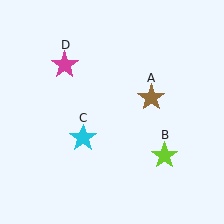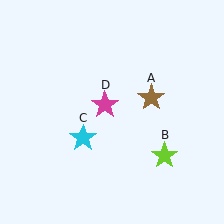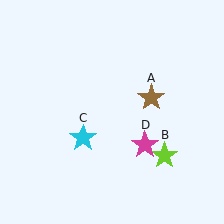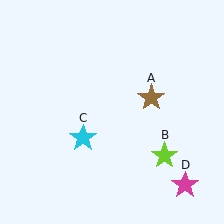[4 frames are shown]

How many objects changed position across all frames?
1 object changed position: magenta star (object D).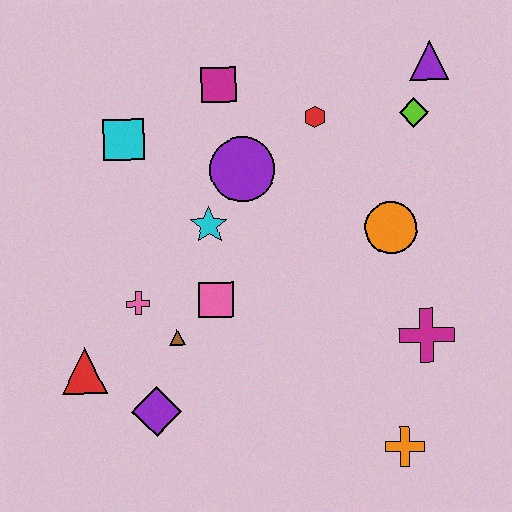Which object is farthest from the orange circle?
The red triangle is farthest from the orange circle.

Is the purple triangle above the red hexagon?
Yes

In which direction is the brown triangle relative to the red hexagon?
The brown triangle is below the red hexagon.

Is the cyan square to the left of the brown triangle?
Yes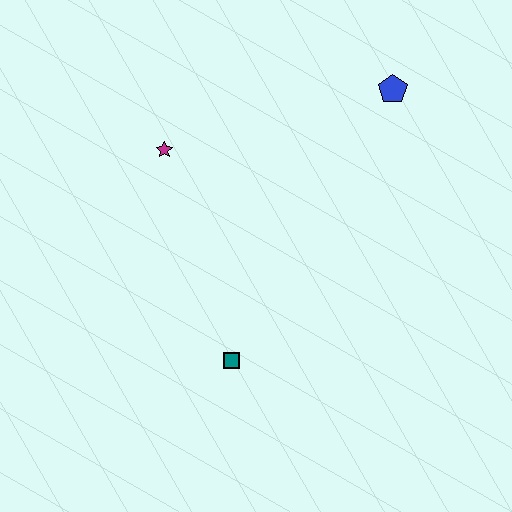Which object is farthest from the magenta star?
The blue pentagon is farthest from the magenta star.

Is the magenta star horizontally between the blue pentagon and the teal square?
No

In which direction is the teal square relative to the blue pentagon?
The teal square is below the blue pentagon.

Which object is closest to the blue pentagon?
The magenta star is closest to the blue pentagon.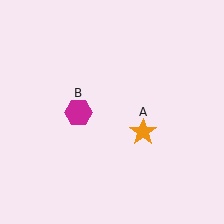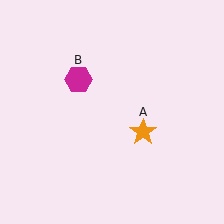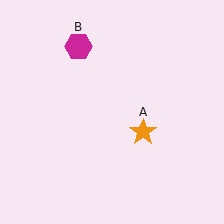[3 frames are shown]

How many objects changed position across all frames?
1 object changed position: magenta hexagon (object B).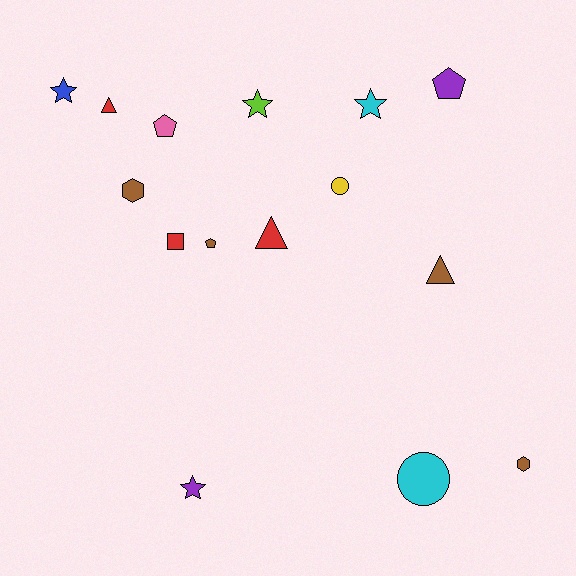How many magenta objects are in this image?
There are no magenta objects.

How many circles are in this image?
There are 2 circles.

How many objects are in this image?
There are 15 objects.